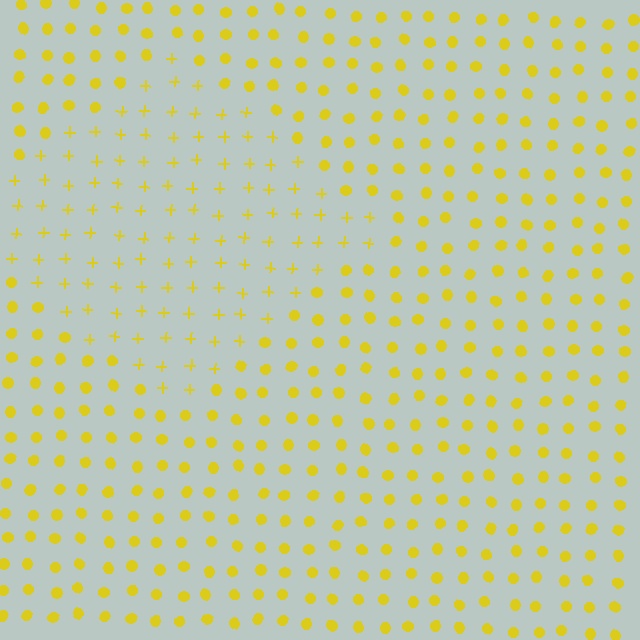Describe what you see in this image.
The image is filled with small yellow elements arranged in a uniform grid. A diamond-shaped region contains plus signs, while the surrounding area contains circles. The boundary is defined purely by the change in element shape.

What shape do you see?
I see a diamond.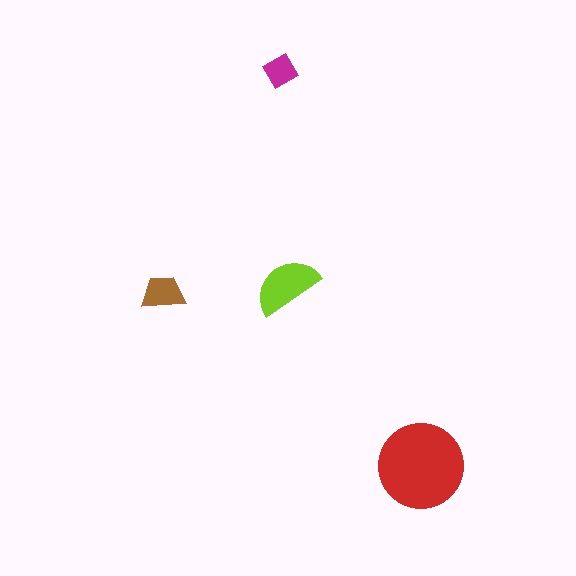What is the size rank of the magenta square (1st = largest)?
4th.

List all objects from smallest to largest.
The magenta square, the brown trapezoid, the lime semicircle, the red circle.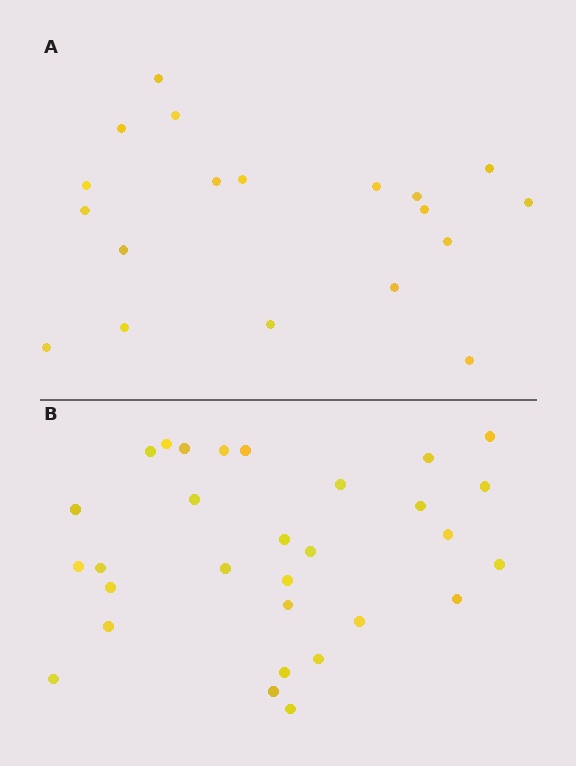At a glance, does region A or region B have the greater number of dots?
Region B (the bottom region) has more dots.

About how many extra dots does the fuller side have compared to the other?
Region B has roughly 12 or so more dots than region A.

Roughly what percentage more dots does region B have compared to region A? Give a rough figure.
About 60% more.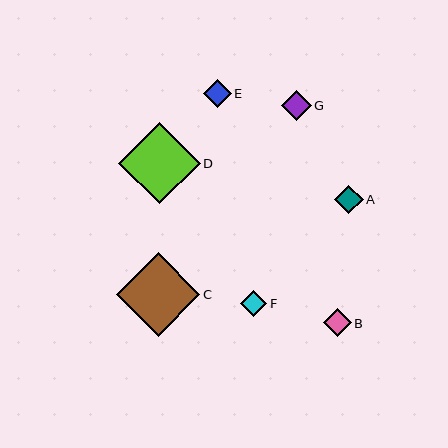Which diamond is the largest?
Diamond C is the largest with a size of approximately 84 pixels.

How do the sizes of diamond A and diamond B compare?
Diamond A and diamond B are approximately the same size.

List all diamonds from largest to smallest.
From largest to smallest: C, D, G, A, E, B, F.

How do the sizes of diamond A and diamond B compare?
Diamond A and diamond B are approximately the same size.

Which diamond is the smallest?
Diamond F is the smallest with a size of approximately 26 pixels.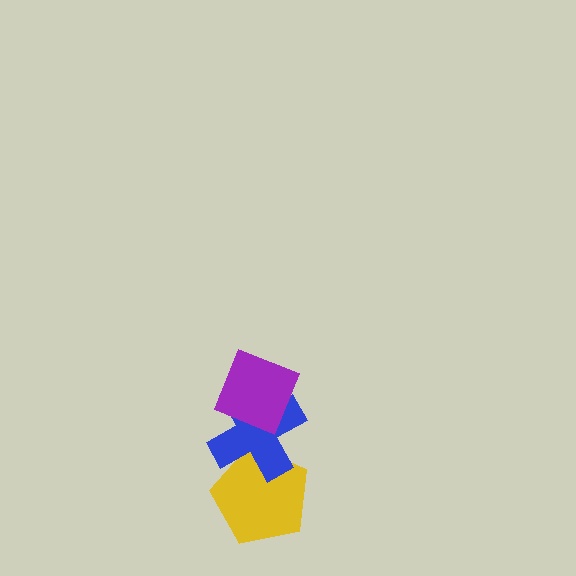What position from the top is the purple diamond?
The purple diamond is 1st from the top.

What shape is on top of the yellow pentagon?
The blue cross is on top of the yellow pentagon.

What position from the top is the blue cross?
The blue cross is 2nd from the top.